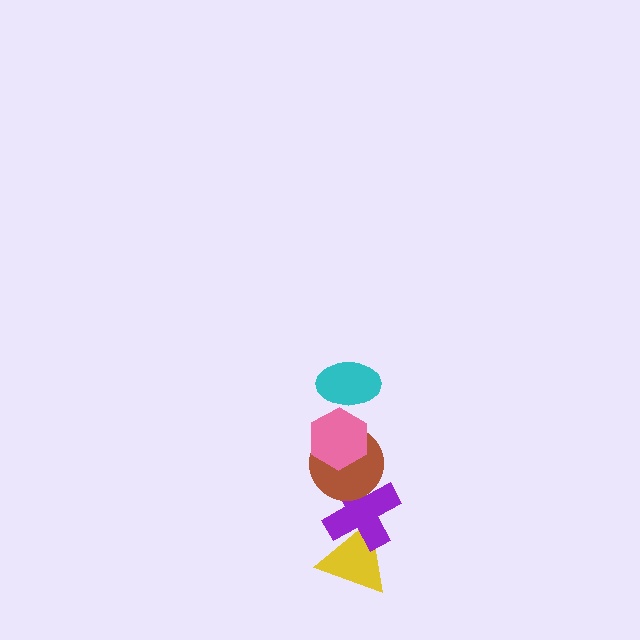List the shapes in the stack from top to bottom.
From top to bottom: the cyan ellipse, the pink hexagon, the brown circle, the purple cross, the yellow triangle.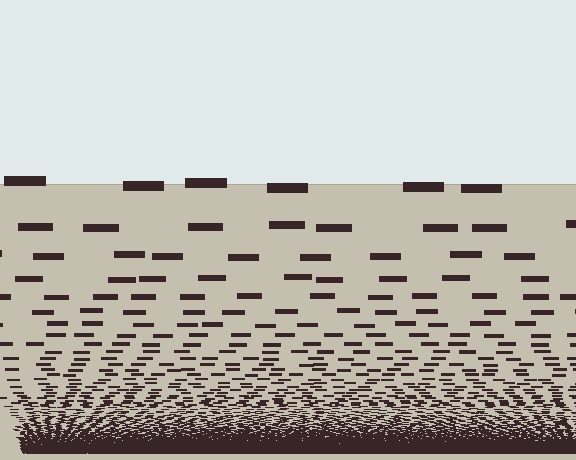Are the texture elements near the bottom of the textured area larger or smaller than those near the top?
Smaller. The gradient is inverted — elements near the bottom are smaller and denser.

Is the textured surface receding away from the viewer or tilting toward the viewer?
The surface appears to tilt toward the viewer. Texture elements get larger and sparser toward the top.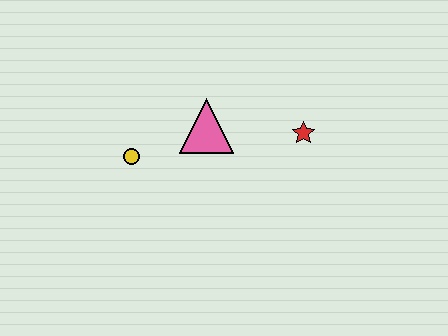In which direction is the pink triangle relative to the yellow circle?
The pink triangle is to the right of the yellow circle.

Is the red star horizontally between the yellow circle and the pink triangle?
No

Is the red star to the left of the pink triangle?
No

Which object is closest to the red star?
The pink triangle is closest to the red star.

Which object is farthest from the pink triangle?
The red star is farthest from the pink triangle.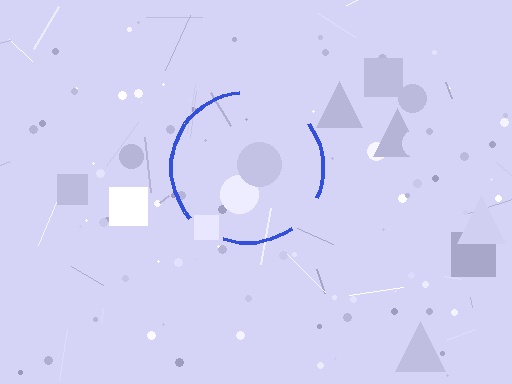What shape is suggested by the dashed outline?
The dashed outline suggests a circle.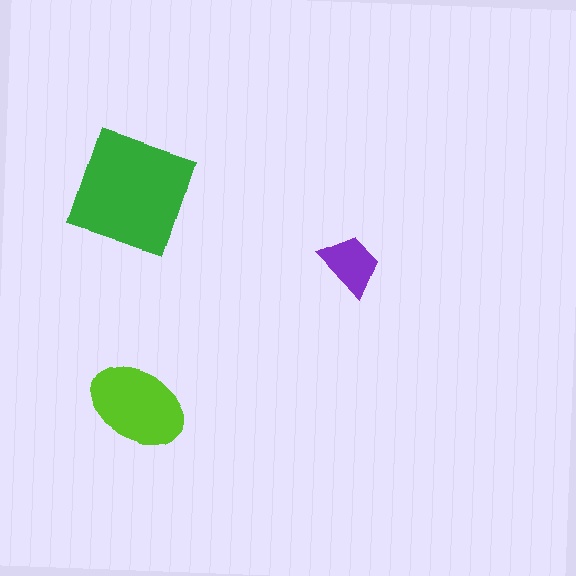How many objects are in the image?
There are 3 objects in the image.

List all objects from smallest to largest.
The purple trapezoid, the lime ellipse, the green square.